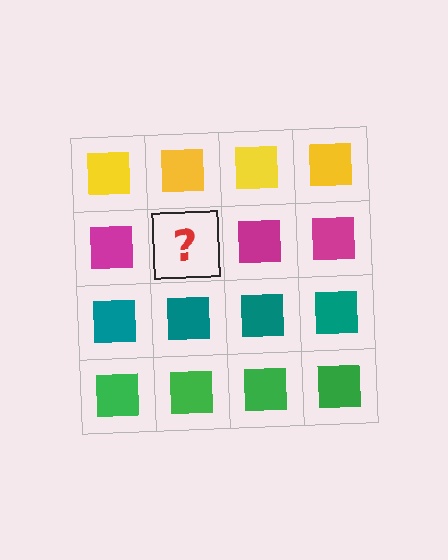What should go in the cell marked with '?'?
The missing cell should contain a magenta square.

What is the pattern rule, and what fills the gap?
The rule is that each row has a consistent color. The gap should be filled with a magenta square.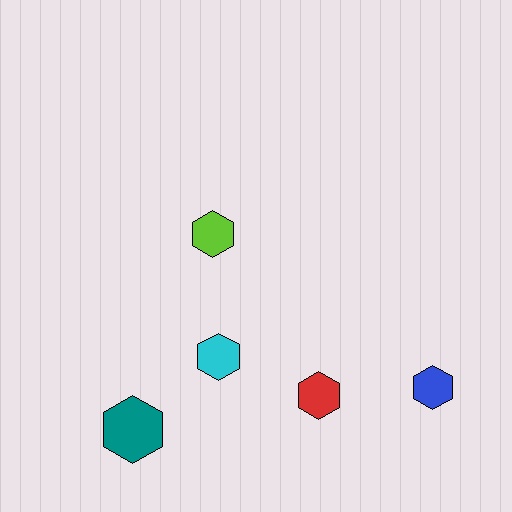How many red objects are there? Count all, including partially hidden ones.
There is 1 red object.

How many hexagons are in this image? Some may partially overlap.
There are 5 hexagons.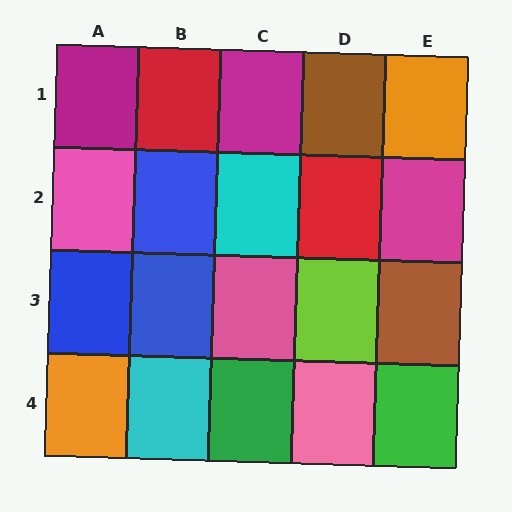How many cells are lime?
1 cell is lime.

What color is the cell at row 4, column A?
Orange.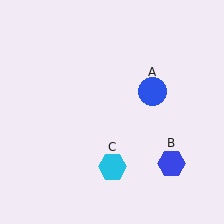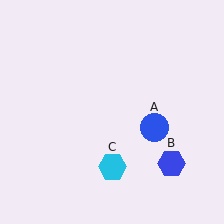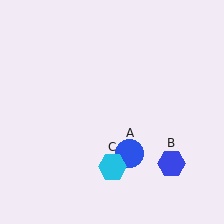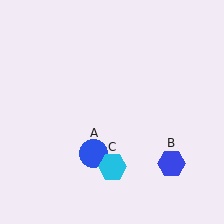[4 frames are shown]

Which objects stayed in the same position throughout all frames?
Blue hexagon (object B) and cyan hexagon (object C) remained stationary.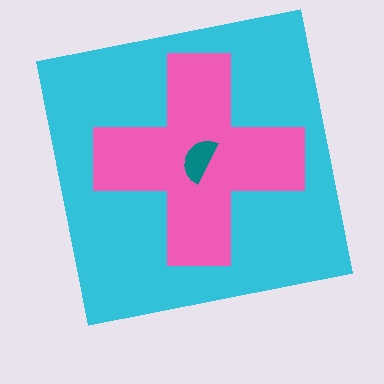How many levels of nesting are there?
3.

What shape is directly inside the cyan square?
The pink cross.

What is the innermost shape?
The teal semicircle.